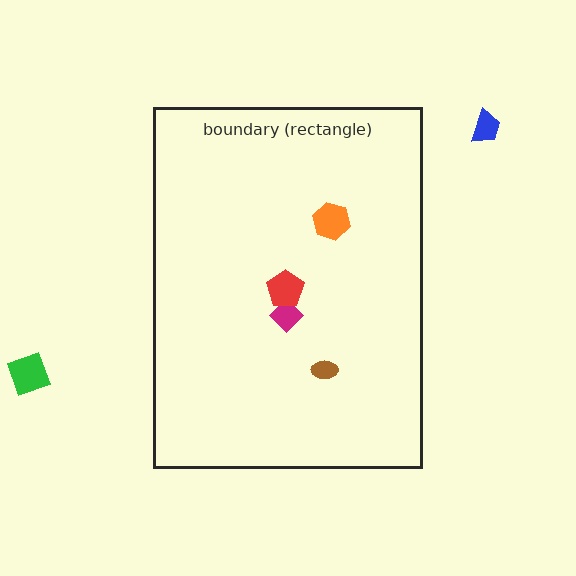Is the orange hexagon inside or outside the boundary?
Inside.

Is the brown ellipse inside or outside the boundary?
Inside.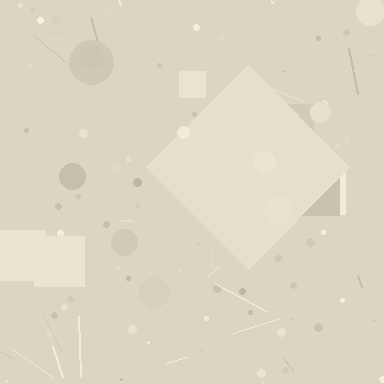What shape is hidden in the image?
A diamond is hidden in the image.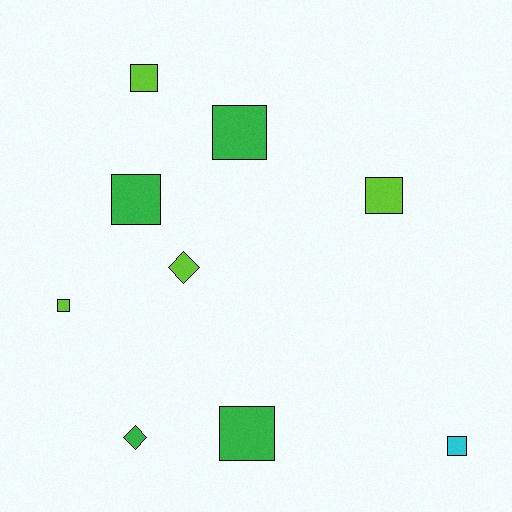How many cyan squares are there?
There is 1 cyan square.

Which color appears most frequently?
Green, with 4 objects.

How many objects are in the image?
There are 9 objects.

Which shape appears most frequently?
Square, with 7 objects.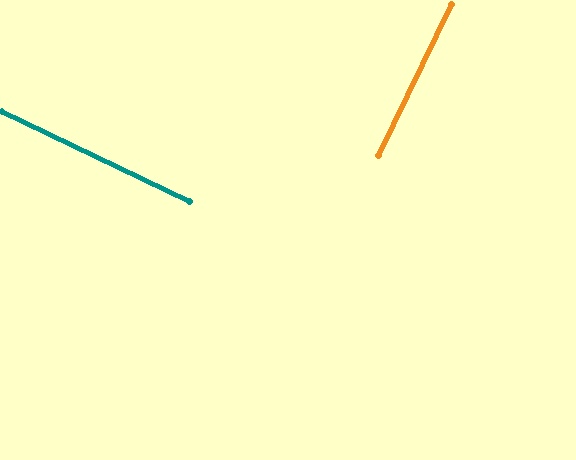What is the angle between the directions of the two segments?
Approximately 90 degrees.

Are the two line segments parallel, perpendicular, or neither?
Perpendicular — they meet at approximately 90°.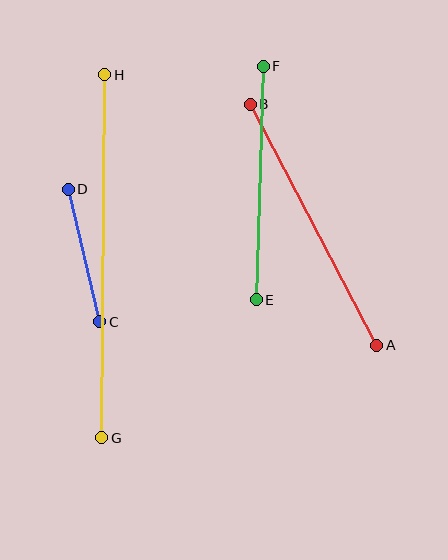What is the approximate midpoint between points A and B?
The midpoint is at approximately (313, 225) pixels.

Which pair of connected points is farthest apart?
Points G and H are farthest apart.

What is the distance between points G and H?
The distance is approximately 363 pixels.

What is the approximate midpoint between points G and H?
The midpoint is at approximately (103, 256) pixels.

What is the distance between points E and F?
The distance is approximately 234 pixels.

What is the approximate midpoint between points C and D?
The midpoint is at approximately (84, 256) pixels.